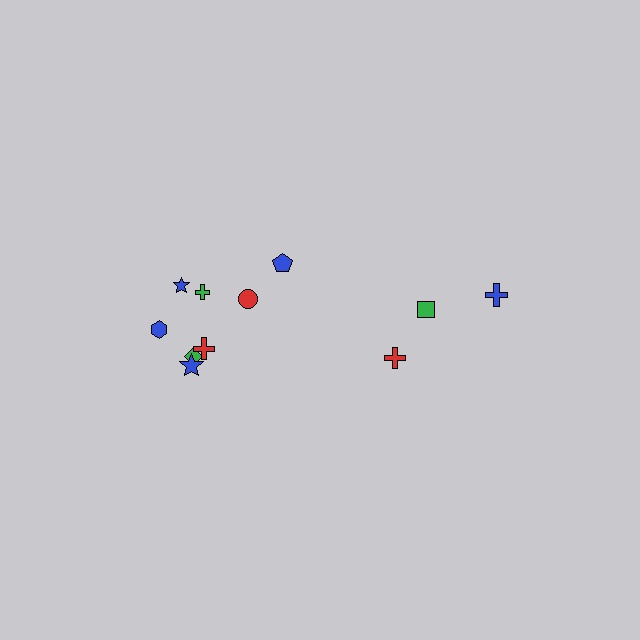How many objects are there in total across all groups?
There are 11 objects.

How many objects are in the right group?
There are 3 objects.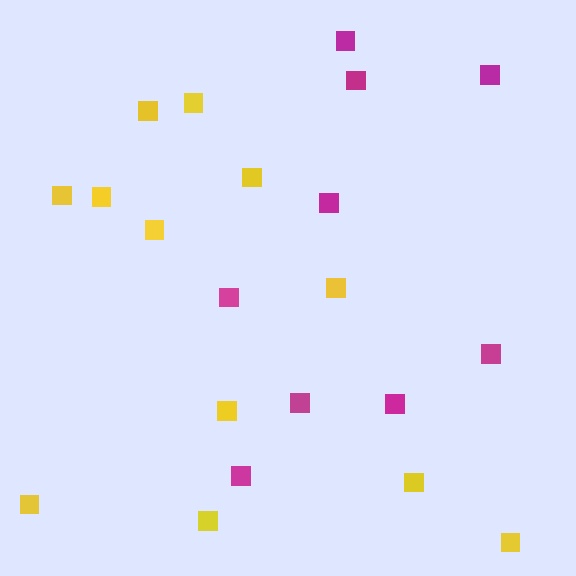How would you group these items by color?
There are 2 groups: one group of yellow squares (12) and one group of magenta squares (9).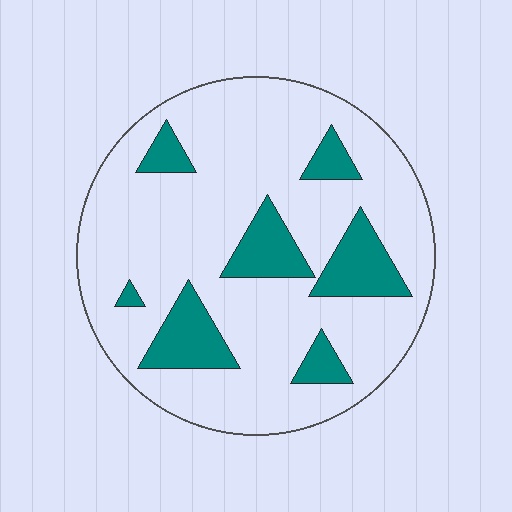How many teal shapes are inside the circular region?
7.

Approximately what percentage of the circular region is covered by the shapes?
Approximately 20%.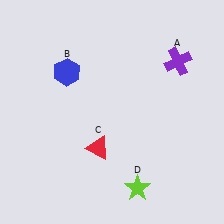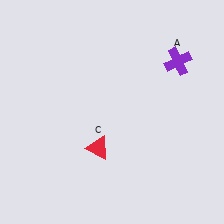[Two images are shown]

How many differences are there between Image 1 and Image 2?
There are 2 differences between the two images.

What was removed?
The blue hexagon (B), the lime star (D) were removed in Image 2.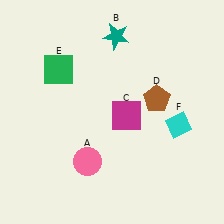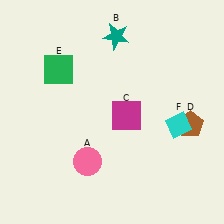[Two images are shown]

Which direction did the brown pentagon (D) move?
The brown pentagon (D) moved right.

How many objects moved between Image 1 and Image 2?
1 object moved between the two images.